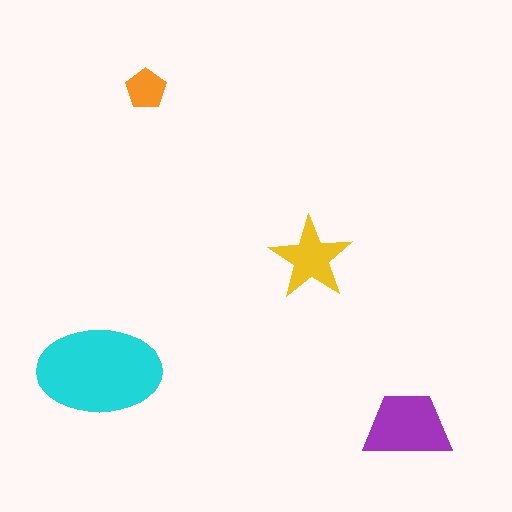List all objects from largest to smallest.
The cyan ellipse, the purple trapezoid, the yellow star, the orange pentagon.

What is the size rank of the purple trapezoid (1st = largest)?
2nd.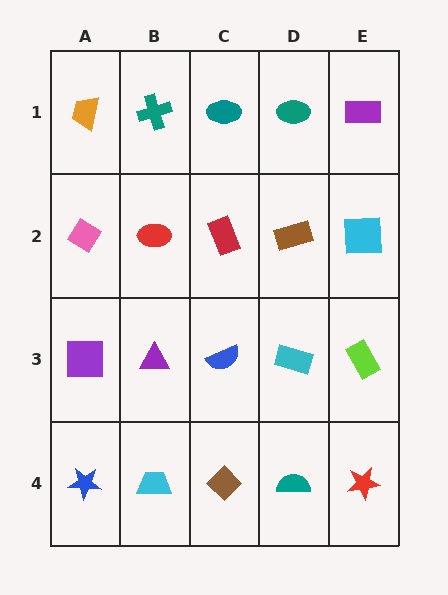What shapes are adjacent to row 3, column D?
A brown rectangle (row 2, column D), a teal semicircle (row 4, column D), a blue semicircle (row 3, column C), a lime rectangle (row 3, column E).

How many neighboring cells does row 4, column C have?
3.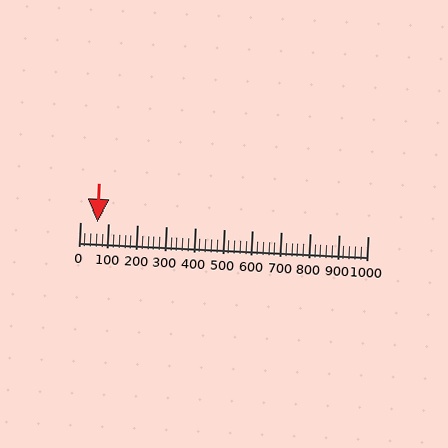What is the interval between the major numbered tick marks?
The major tick marks are spaced 100 units apart.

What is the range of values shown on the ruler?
The ruler shows values from 0 to 1000.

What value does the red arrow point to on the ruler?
The red arrow points to approximately 60.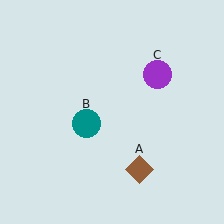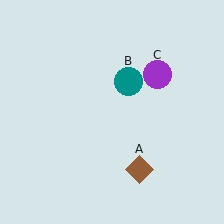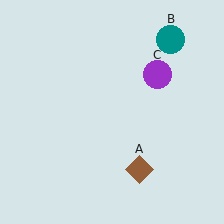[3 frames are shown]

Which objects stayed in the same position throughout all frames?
Brown diamond (object A) and purple circle (object C) remained stationary.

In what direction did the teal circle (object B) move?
The teal circle (object B) moved up and to the right.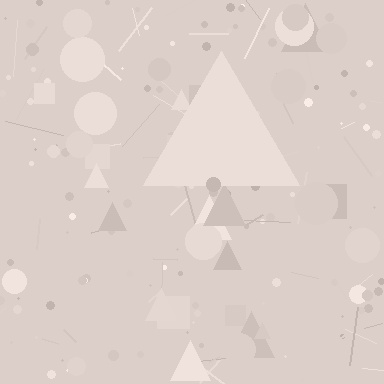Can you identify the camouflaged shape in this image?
The camouflaged shape is a triangle.